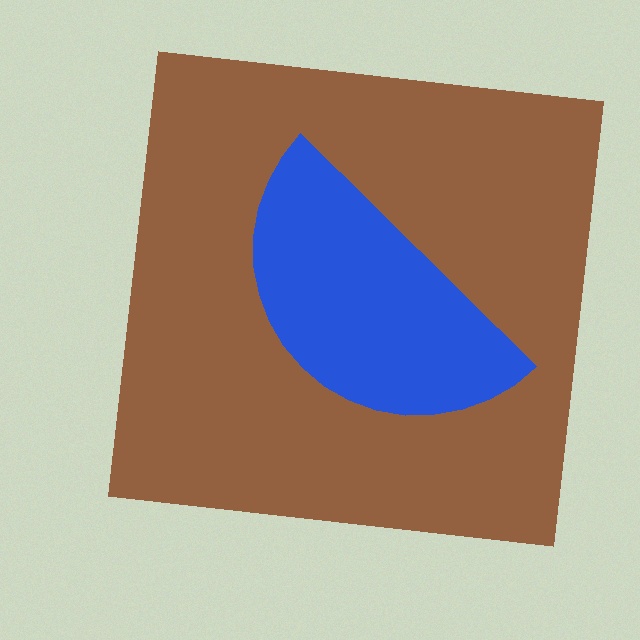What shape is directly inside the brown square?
The blue semicircle.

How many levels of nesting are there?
2.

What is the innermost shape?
The blue semicircle.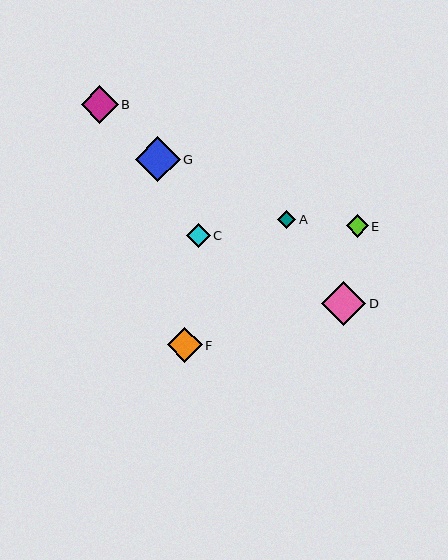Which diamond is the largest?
Diamond G is the largest with a size of approximately 45 pixels.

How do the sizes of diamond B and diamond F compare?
Diamond B and diamond F are approximately the same size.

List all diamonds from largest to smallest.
From largest to smallest: G, D, B, F, C, E, A.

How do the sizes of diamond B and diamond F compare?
Diamond B and diamond F are approximately the same size.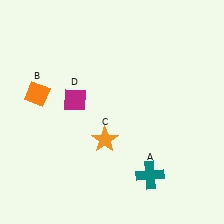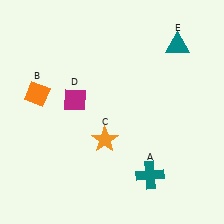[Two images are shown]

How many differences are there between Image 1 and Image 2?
There is 1 difference between the two images.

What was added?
A teal triangle (E) was added in Image 2.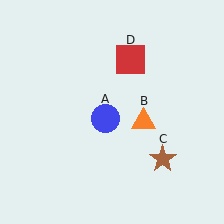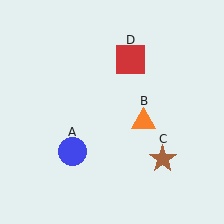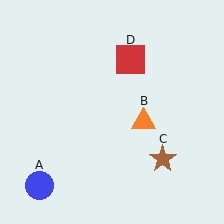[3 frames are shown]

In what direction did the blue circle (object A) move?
The blue circle (object A) moved down and to the left.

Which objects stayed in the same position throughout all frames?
Orange triangle (object B) and brown star (object C) and red square (object D) remained stationary.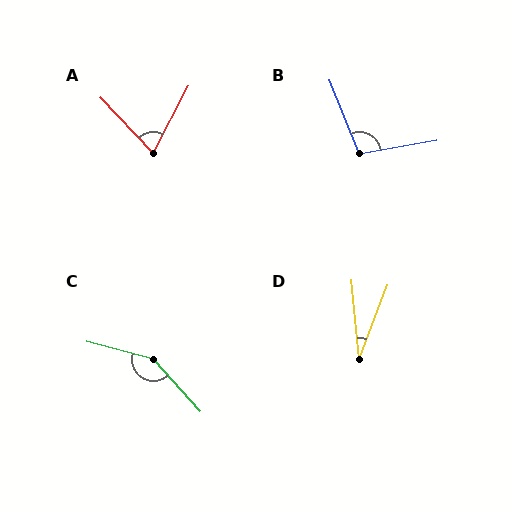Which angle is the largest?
C, at approximately 148 degrees.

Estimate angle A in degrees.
Approximately 71 degrees.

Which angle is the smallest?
D, at approximately 26 degrees.